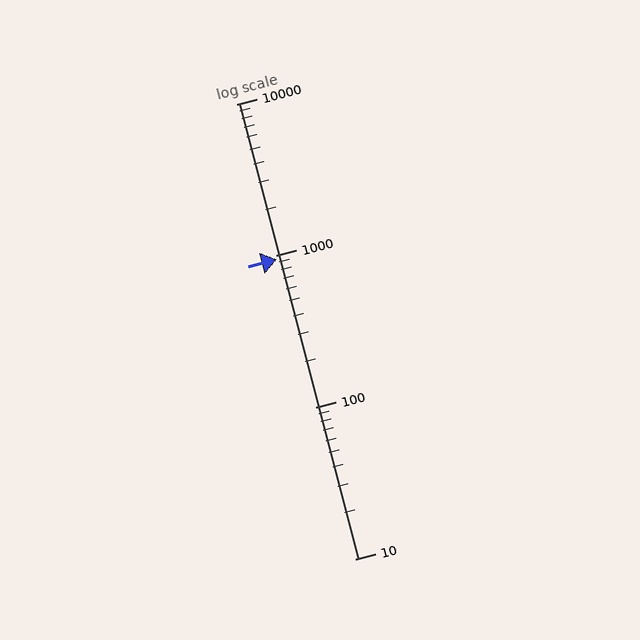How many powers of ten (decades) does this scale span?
The scale spans 3 decades, from 10 to 10000.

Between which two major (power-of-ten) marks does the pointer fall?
The pointer is between 100 and 1000.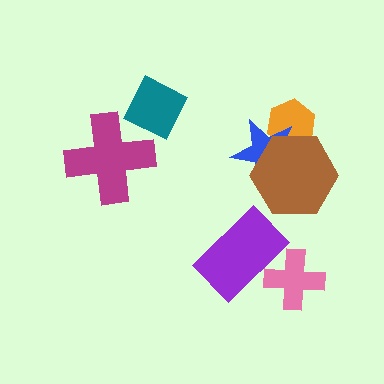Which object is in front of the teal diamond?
The magenta cross is in front of the teal diamond.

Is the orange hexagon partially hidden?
Yes, it is partially covered by another shape.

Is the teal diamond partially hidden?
Yes, it is partially covered by another shape.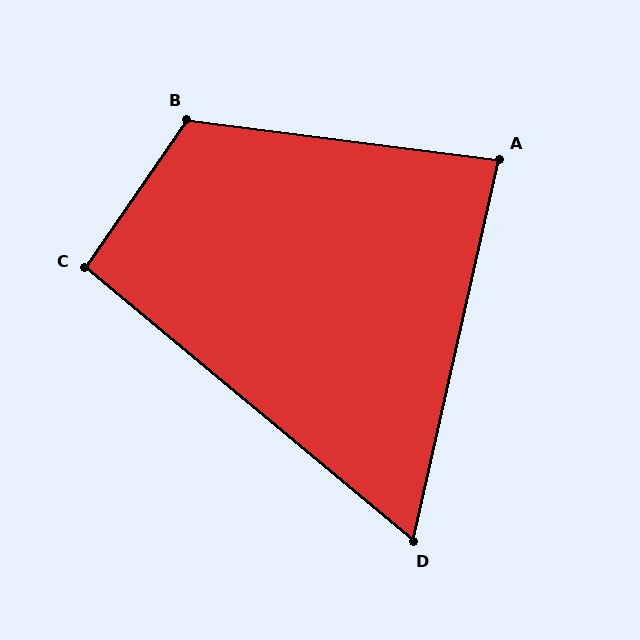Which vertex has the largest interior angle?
B, at approximately 117 degrees.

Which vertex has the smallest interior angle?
D, at approximately 63 degrees.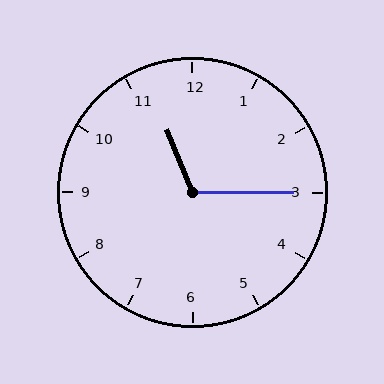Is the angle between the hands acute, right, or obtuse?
It is obtuse.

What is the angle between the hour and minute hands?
Approximately 112 degrees.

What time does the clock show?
11:15.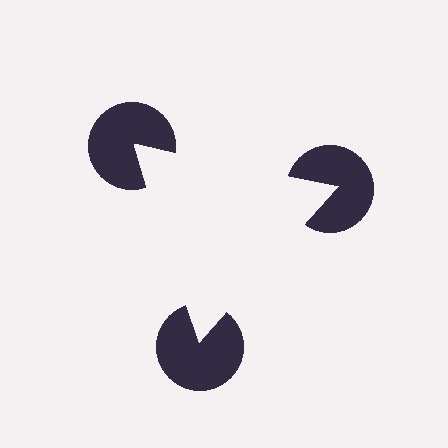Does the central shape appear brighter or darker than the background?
It typically appears slightly brighter than the background, even though no actual brightness change is drawn.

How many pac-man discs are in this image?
There are 3 — one at each vertex of the illusory triangle.